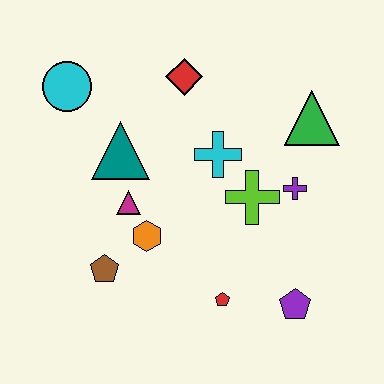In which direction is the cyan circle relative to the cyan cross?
The cyan circle is to the left of the cyan cross.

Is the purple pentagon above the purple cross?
No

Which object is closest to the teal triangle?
The magenta triangle is closest to the teal triangle.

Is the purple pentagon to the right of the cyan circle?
Yes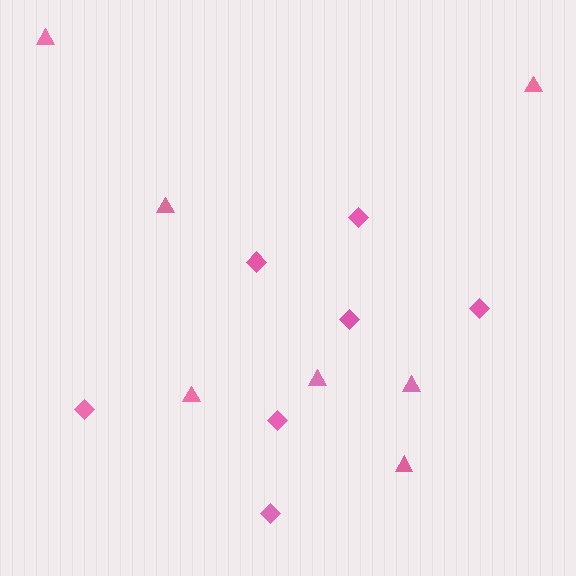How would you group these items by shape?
There are 2 groups: one group of diamonds (7) and one group of triangles (7).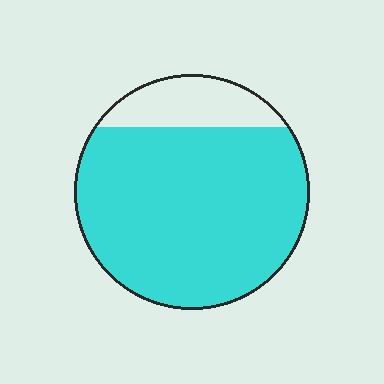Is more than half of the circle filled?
Yes.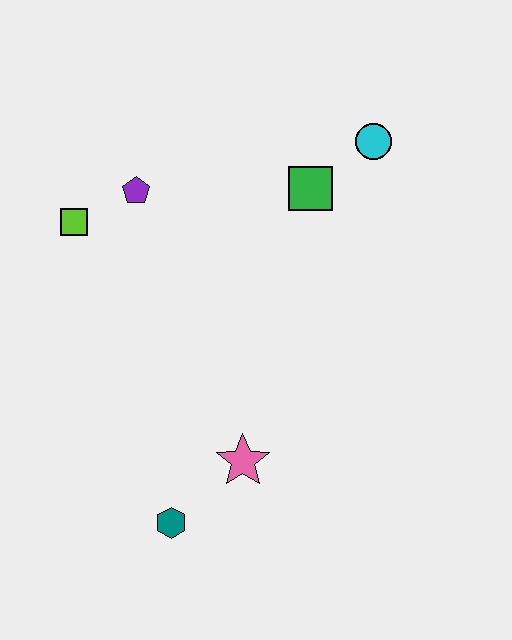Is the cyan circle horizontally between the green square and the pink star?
No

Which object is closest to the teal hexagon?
The pink star is closest to the teal hexagon.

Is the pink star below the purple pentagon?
Yes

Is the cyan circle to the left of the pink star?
No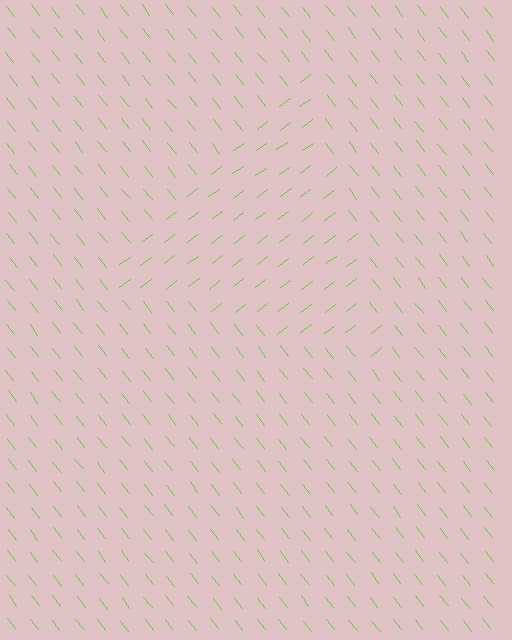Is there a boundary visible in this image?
Yes, there is a texture boundary formed by a change in line orientation.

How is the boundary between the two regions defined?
The boundary is defined purely by a change in line orientation (approximately 89 degrees difference). All lines are the same color and thickness.